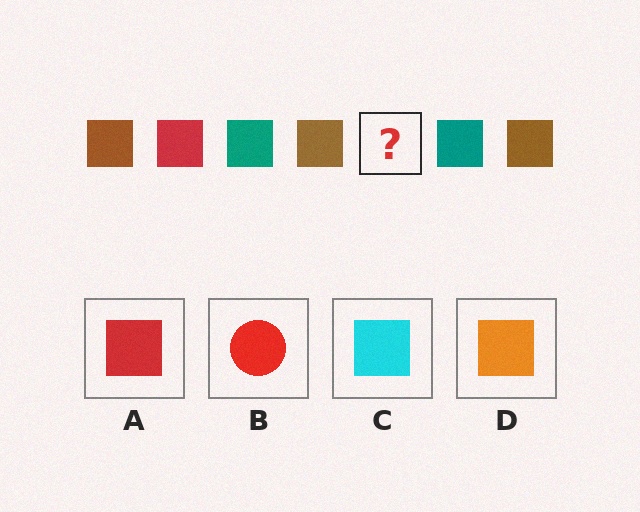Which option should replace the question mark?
Option A.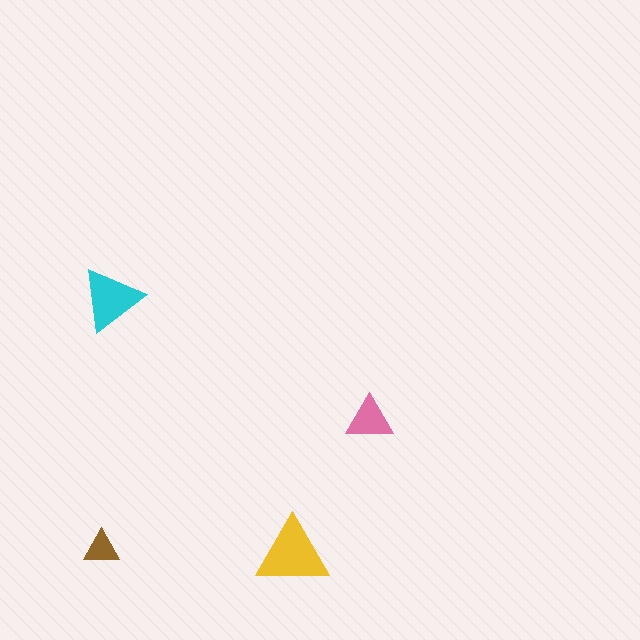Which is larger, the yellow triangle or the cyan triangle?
The yellow one.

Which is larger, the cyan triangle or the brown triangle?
The cyan one.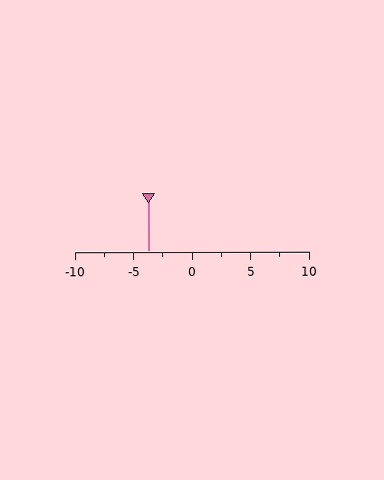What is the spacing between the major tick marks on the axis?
The major ticks are spaced 5 apart.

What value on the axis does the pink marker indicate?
The marker indicates approximately -3.8.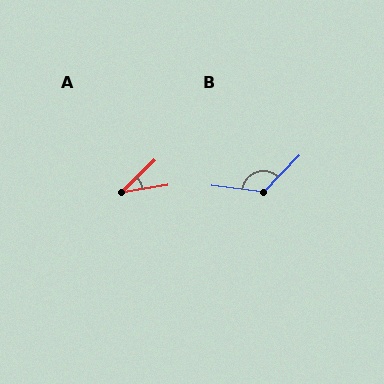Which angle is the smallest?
A, at approximately 35 degrees.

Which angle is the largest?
B, at approximately 127 degrees.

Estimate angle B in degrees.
Approximately 127 degrees.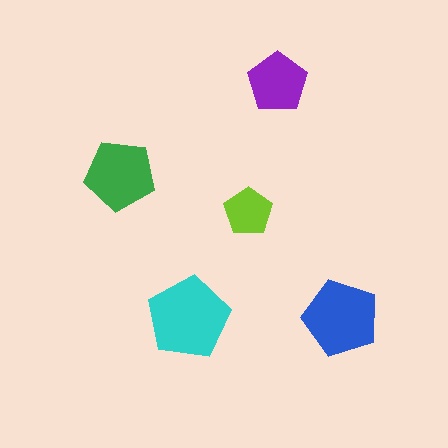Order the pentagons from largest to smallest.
the cyan one, the blue one, the green one, the purple one, the lime one.